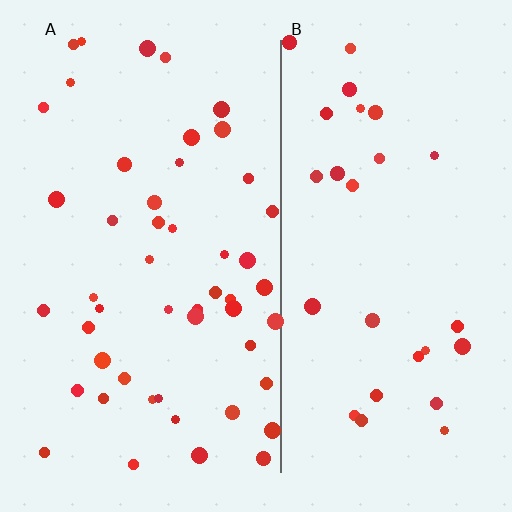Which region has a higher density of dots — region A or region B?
A (the left).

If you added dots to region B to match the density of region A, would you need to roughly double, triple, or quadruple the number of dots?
Approximately double.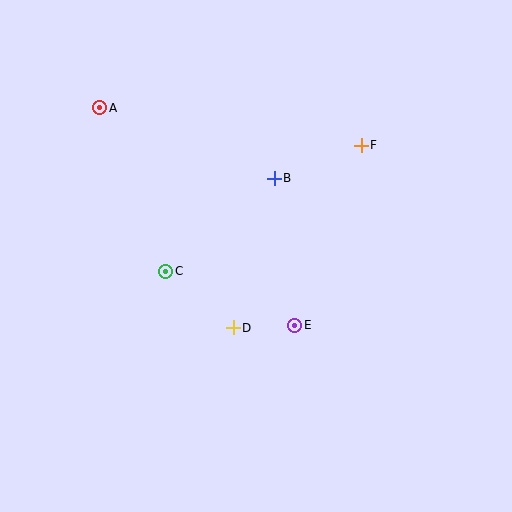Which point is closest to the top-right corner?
Point F is closest to the top-right corner.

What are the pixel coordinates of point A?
Point A is at (100, 108).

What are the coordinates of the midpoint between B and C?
The midpoint between B and C is at (220, 225).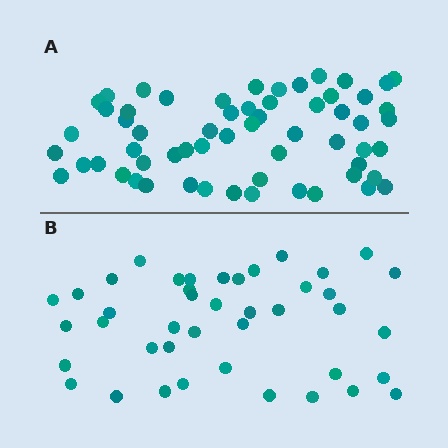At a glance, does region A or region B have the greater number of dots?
Region A (the top region) has more dots.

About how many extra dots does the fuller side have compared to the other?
Region A has approximately 20 more dots than region B.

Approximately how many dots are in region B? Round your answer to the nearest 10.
About 40 dots. (The exact count is 42, which rounds to 40.)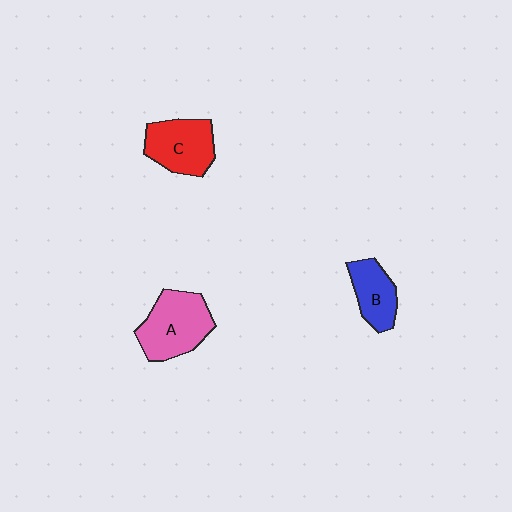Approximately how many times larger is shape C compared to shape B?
Approximately 1.3 times.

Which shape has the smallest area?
Shape B (blue).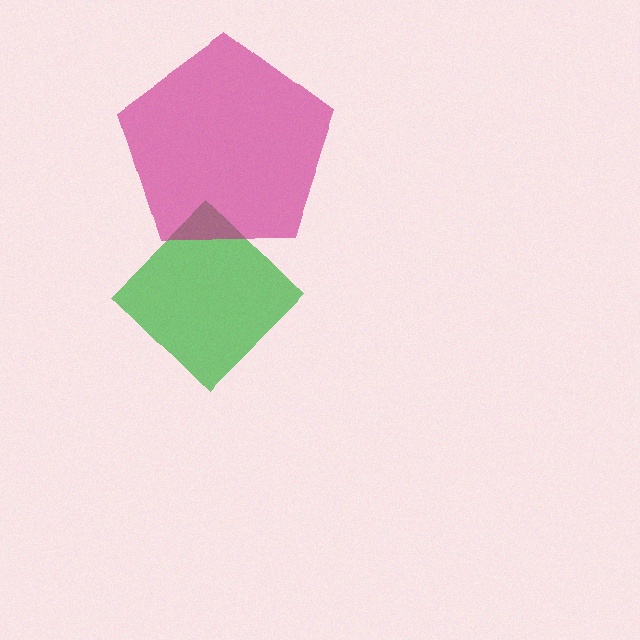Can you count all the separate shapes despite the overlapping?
Yes, there are 2 separate shapes.